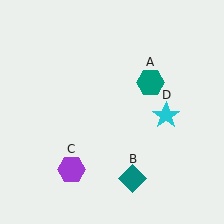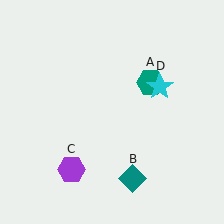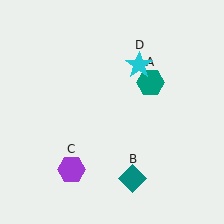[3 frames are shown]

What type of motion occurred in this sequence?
The cyan star (object D) rotated counterclockwise around the center of the scene.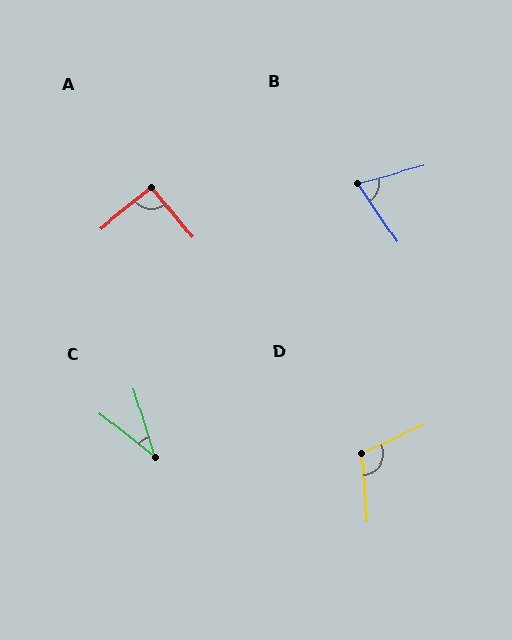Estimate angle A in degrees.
Approximately 90 degrees.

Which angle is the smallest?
C, at approximately 35 degrees.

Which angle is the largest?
D, at approximately 110 degrees.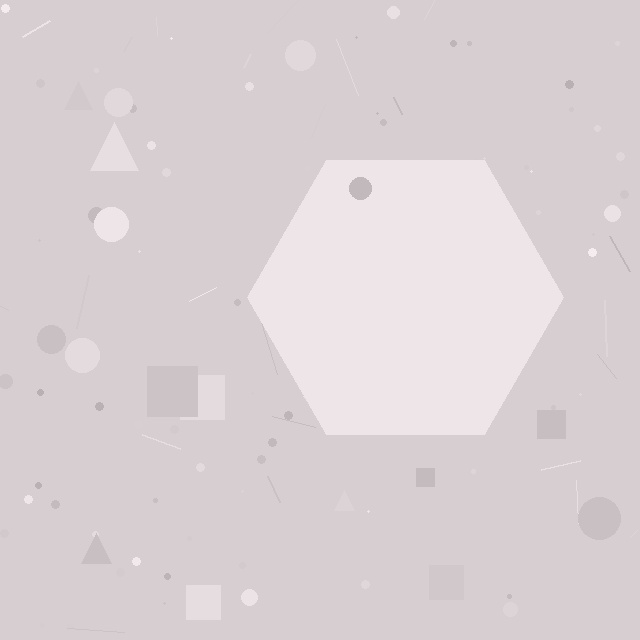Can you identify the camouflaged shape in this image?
The camouflaged shape is a hexagon.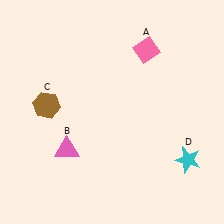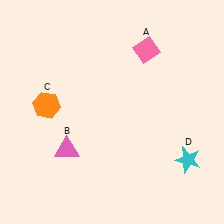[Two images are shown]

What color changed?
The hexagon (C) changed from brown in Image 1 to orange in Image 2.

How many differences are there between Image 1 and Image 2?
There is 1 difference between the two images.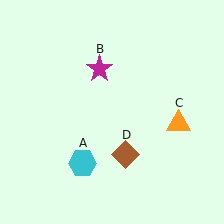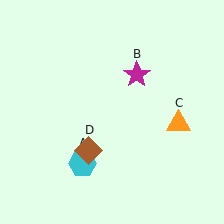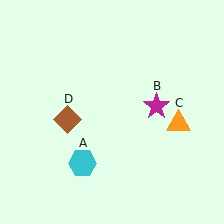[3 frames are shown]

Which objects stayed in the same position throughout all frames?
Cyan hexagon (object A) and orange triangle (object C) remained stationary.